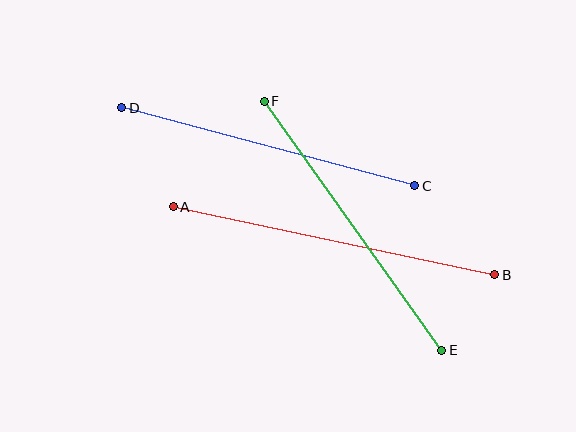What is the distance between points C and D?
The distance is approximately 303 pixels.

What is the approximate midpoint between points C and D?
The midpoint is at approximately (268, 147) pixels.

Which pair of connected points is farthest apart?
Points A and B are farthest apart.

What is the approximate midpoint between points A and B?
The midpoint is at approximately (334, 241) pixels.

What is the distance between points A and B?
The distance is approximately 329 pixels.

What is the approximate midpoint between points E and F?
The midpoint is at approximately (353, 226) pixels.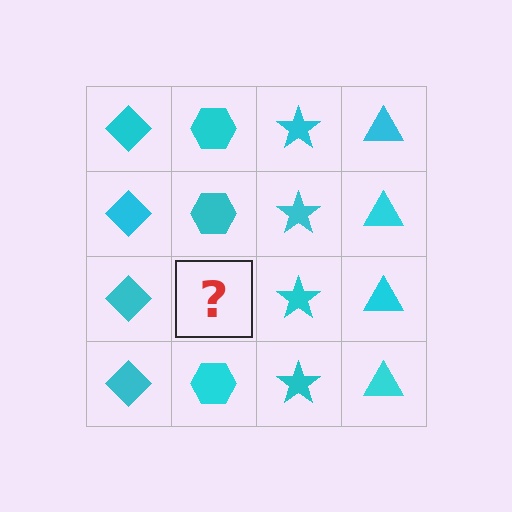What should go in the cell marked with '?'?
The missing cell should contain a cyan hexagon.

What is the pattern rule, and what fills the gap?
The rule is that each column has a consistent shape. The gap should be filled with a cyan hexagon.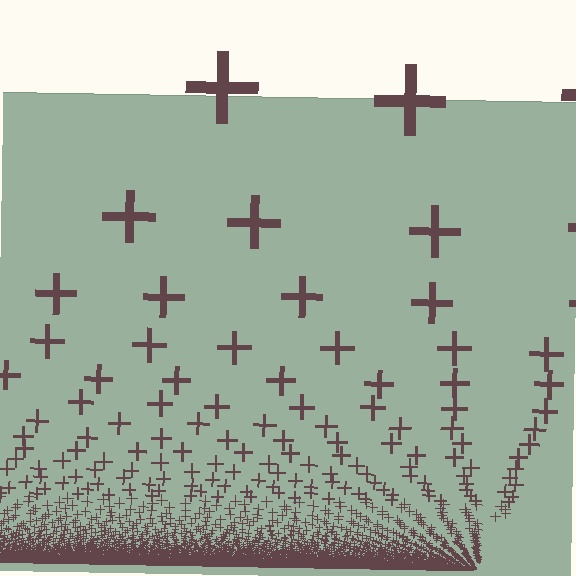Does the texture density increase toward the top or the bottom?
Density increases toward the bottom.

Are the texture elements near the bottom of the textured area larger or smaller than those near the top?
Smaller. The gradient is inverted — elements near the bottom are smaller and denser.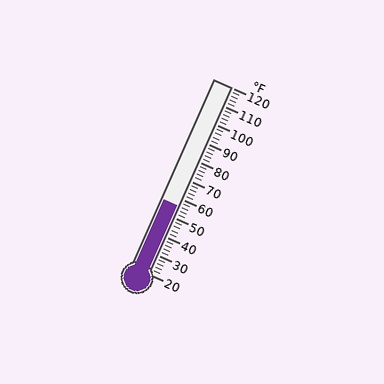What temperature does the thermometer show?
The thermometer shows approximately 56°F.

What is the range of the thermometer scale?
The thermometer scale ranges from 20°F to 120°F.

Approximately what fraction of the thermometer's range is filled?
The thermometer is filled to approximately 35% of its range.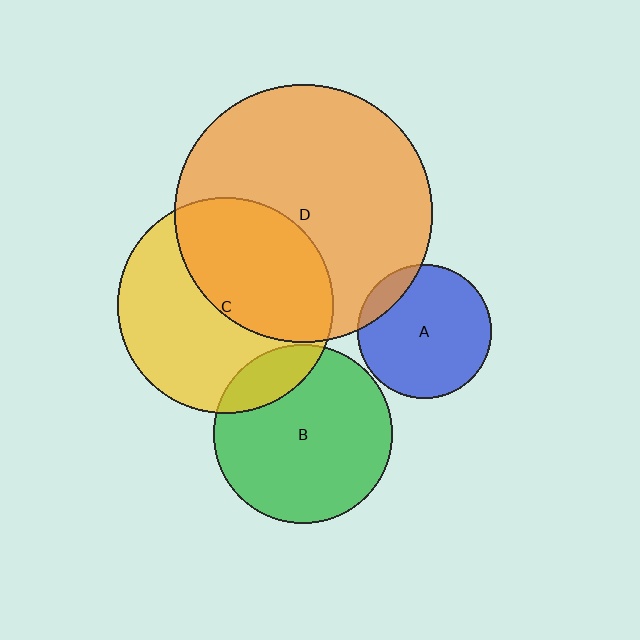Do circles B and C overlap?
Yes.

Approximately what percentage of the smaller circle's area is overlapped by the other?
Approximately 15%.